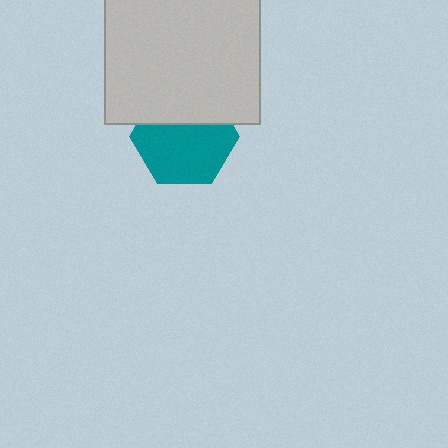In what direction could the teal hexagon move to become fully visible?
The teal hexagon could move down. That would shift it out from behind the light gray square entirely.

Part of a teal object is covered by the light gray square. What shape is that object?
It is a hexagon.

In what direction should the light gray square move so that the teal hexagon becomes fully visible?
The light gray square should move up. That is the shortest direction to clear the overlap and leave the teal hexagon fully visible.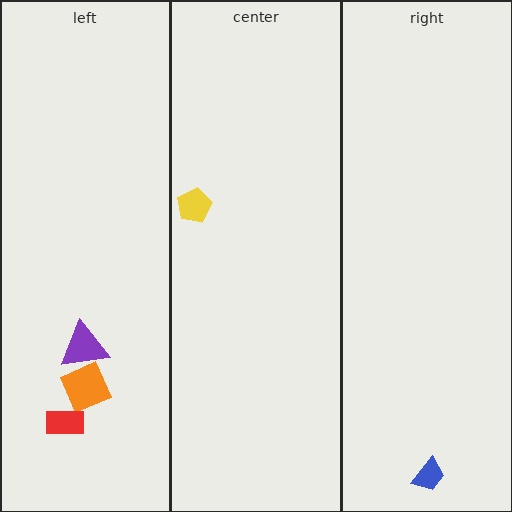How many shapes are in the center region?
1.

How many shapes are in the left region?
3.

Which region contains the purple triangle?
The left region.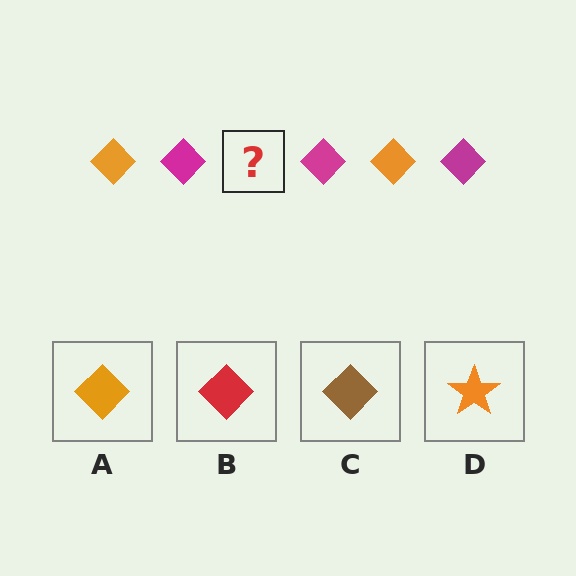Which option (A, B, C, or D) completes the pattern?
A.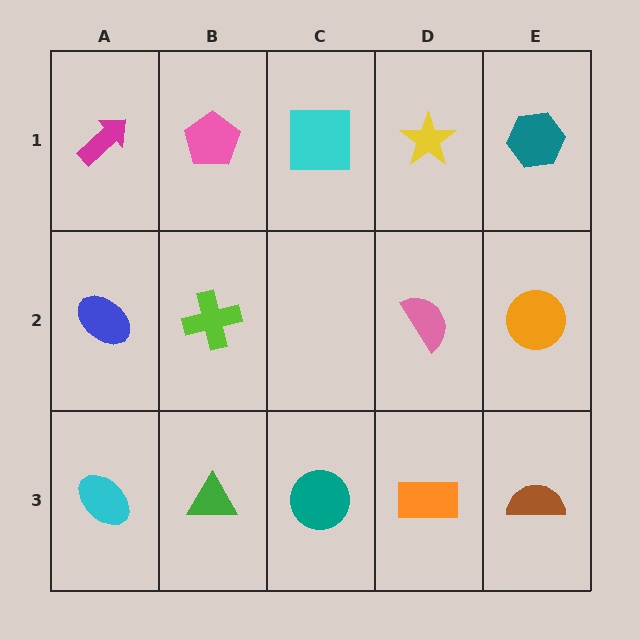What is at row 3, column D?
An orange rectangle.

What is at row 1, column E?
A teal hexagon.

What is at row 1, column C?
A cyan square.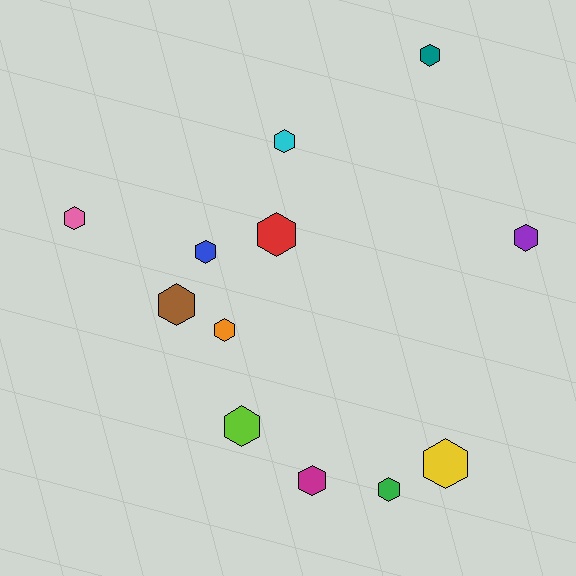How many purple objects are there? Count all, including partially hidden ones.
There is 1 purple object.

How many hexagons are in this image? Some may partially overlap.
There are 12 hexagons.